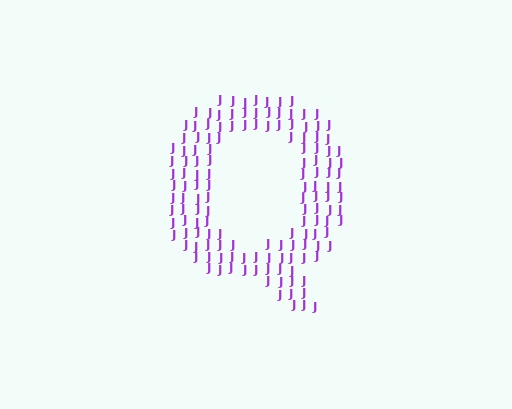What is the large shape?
The large shape is the letter Q.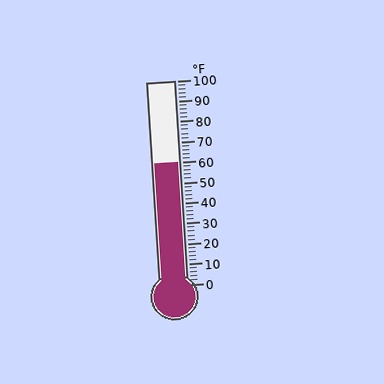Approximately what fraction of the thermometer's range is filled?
The thermometer is filled to approximately 60% of its range.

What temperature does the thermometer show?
The thermometer shows approximately 60°F.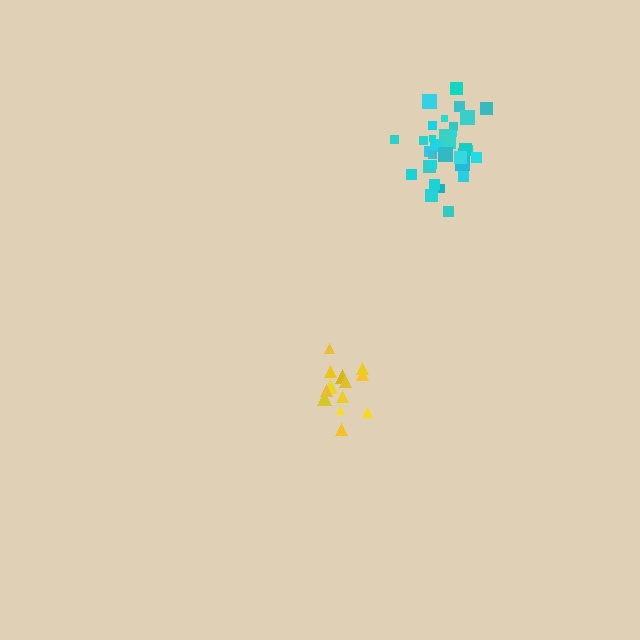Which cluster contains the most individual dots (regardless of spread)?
Cyan (33).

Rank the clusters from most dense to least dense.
cyan, yellow.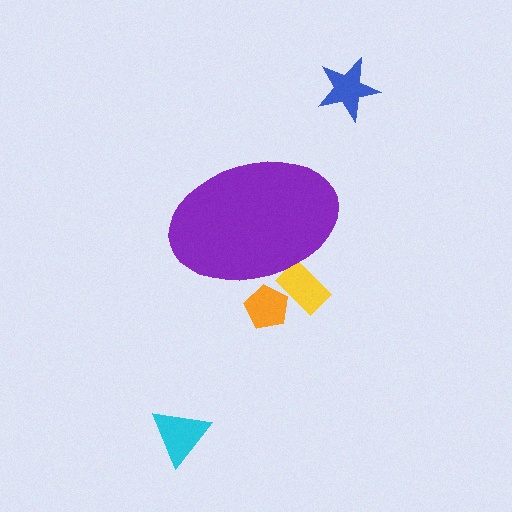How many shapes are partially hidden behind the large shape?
2 shapes are partially hidden.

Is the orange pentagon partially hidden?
Yes, the orange pentagon is partially hidden behind the purple ellipse.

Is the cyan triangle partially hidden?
No, the cyan triangle is fully visible.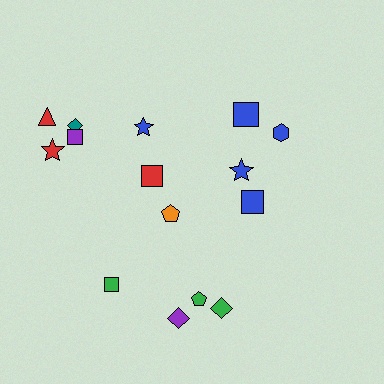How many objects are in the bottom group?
There are 5 objects.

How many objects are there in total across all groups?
There are 15 objects.